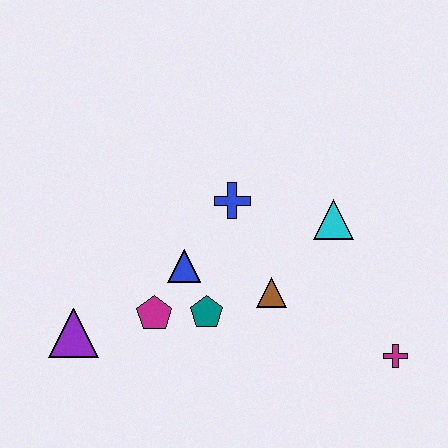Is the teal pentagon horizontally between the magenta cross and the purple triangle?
Yes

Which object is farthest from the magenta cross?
The purple triangle is farthest from the magenta cross.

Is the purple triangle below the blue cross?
Yes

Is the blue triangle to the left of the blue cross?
Yes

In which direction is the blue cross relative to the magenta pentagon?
The blue cross is above the magenta pentagon.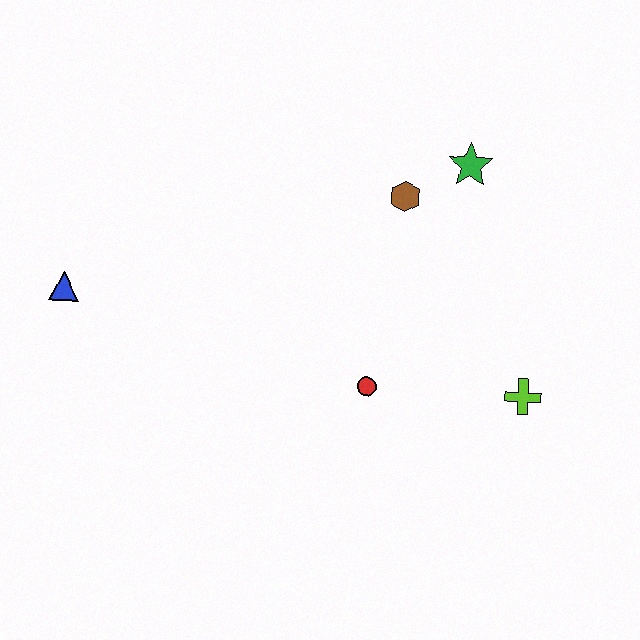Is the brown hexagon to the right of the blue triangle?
Yes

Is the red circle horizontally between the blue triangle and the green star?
Yes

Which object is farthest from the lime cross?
The blue triangle is farthest from the lime cross.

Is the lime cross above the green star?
No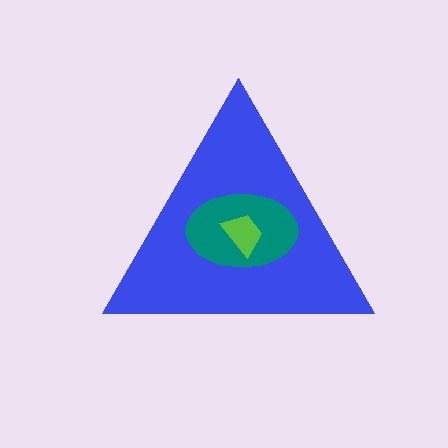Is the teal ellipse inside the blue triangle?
Yes.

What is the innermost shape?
The lime trapezoid.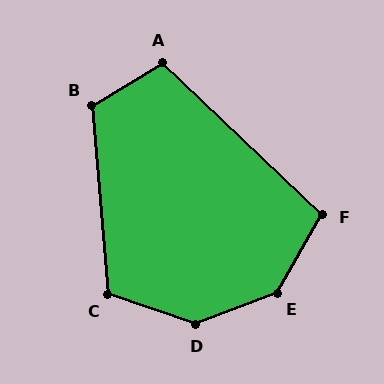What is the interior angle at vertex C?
Approximately 114 degrees (obtuse).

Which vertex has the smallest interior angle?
F, at approximately 104 degrees.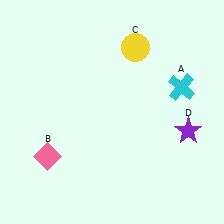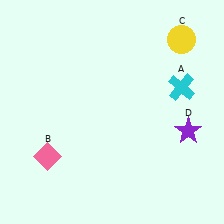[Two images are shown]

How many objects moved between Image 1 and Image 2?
1 object moved between the two images.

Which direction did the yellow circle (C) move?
The yellow circle (C) moved right.